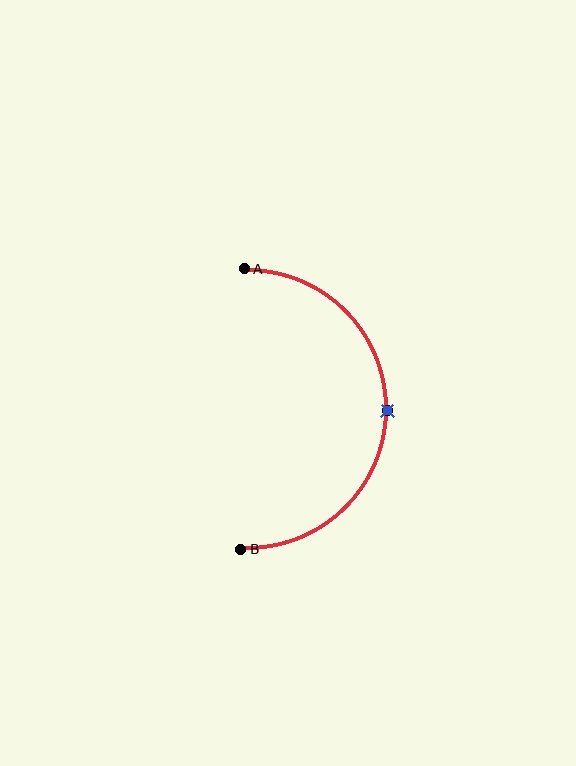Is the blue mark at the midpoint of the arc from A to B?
Yes. The blue mark lies on the arc at equal arc-length from both A and B — it is the arc midpoint.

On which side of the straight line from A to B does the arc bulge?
The arc bulges to the right of the straight line connecting A and B.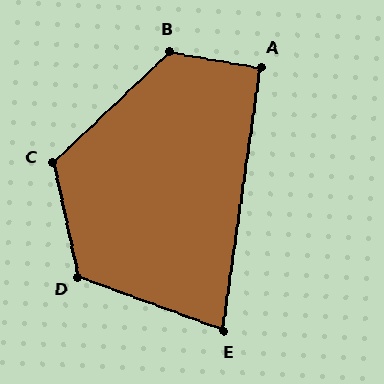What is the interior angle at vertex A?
Approximately 92 degrees (approximately right).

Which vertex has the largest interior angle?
B, at approximately 126 degrees.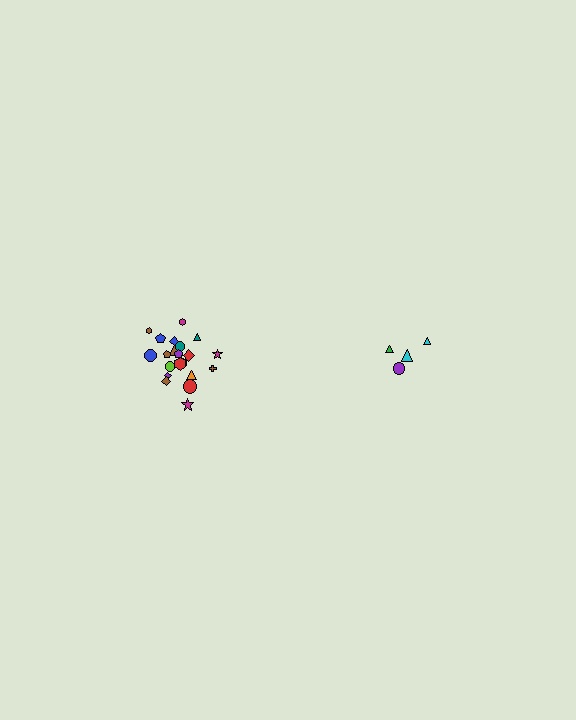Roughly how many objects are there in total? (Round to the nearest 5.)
Roughly 25 objects in total.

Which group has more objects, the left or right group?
The left group.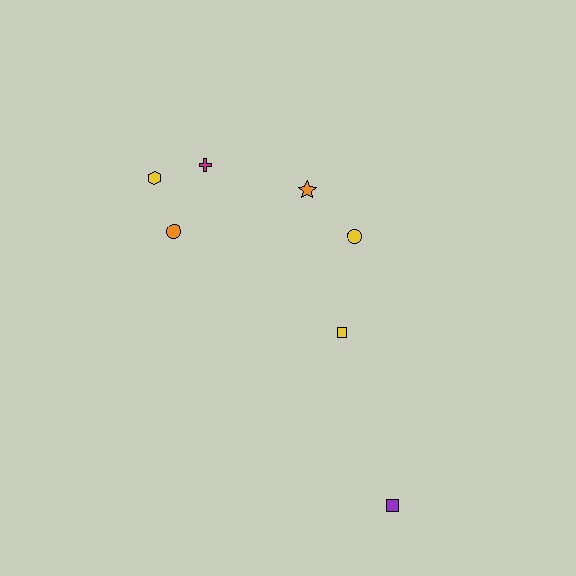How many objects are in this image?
There are 7 objects.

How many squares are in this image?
There are 2 squares.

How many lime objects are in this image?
There are no lime objects.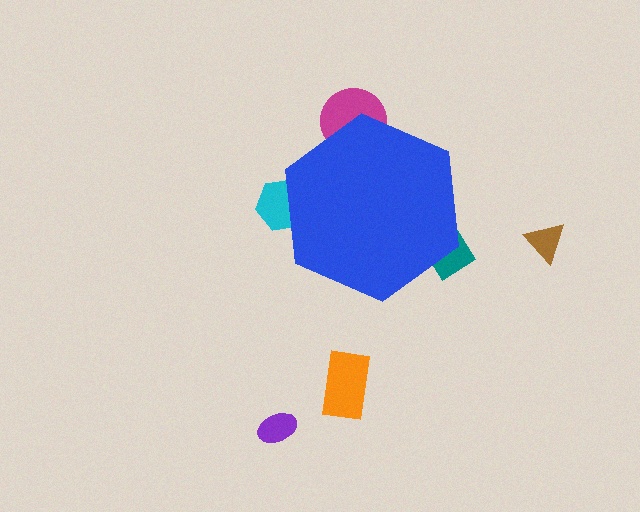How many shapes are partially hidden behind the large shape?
3 shapes are partially hidden.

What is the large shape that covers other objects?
A blue hexagon.